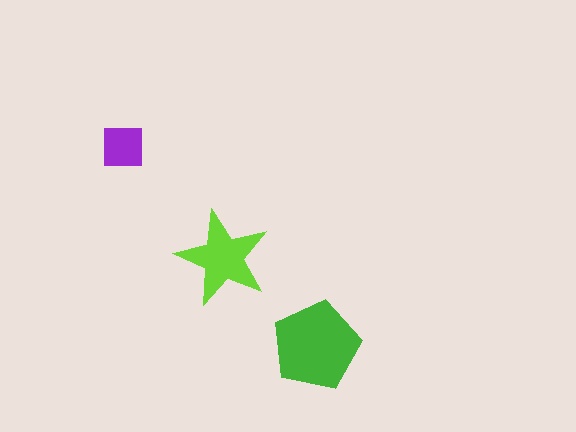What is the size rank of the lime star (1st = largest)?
2nd.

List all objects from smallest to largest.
The purple square, the lime star, the green pentagon.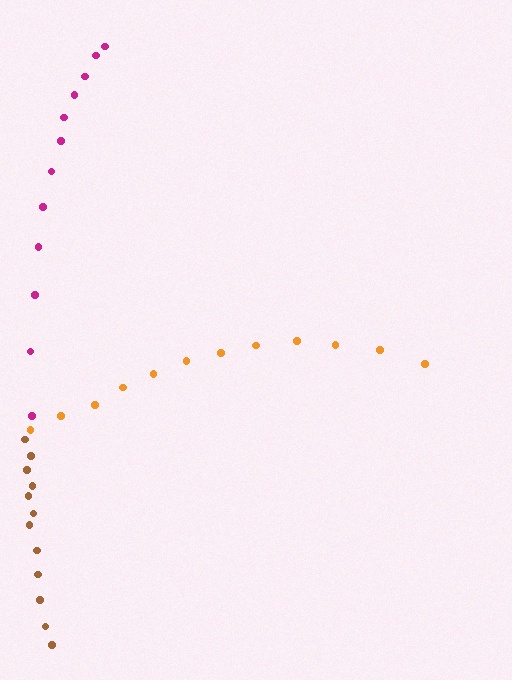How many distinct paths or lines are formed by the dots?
There are 3 distinct paths.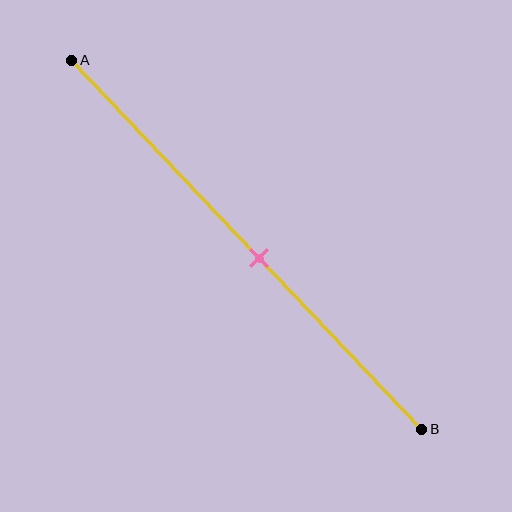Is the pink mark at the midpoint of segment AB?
No, the mark is at about 55% from A, not at the 50% midpoint.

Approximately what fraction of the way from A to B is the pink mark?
The pink mark is approximately 55% of the way from A to B.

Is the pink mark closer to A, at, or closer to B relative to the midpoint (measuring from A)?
The pink mark is closer to point B than the midpoint of segment AB.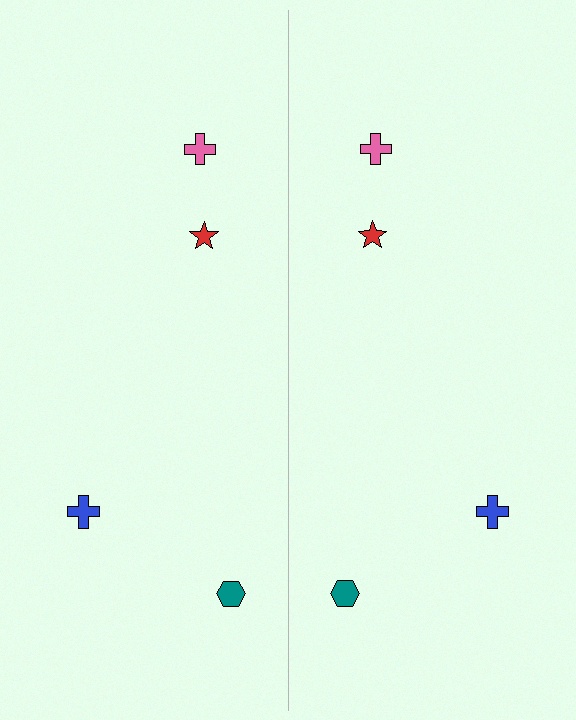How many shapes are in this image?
There are 8 shapes in this image.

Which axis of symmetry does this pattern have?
The pattern has a vertical axis of symmetry running through the center of the image.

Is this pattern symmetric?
Yes, this pattern has bilateral (reflection) symmetry.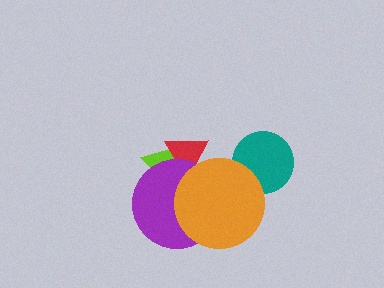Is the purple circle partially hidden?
Yes, it is partially covered by another shape.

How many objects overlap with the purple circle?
3 objects overlap with the purple circle.